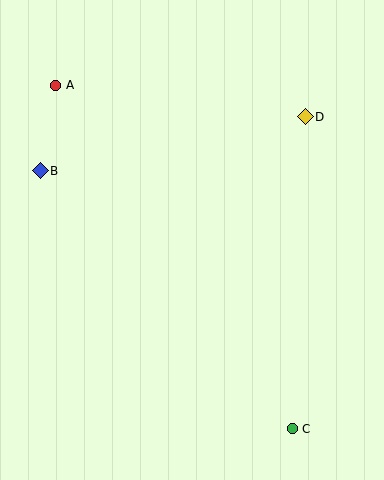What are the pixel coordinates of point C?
Point C is at (292, 429).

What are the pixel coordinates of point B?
Point B is at (40, 171).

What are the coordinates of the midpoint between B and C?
The midpoint between B and C is at (166, 300).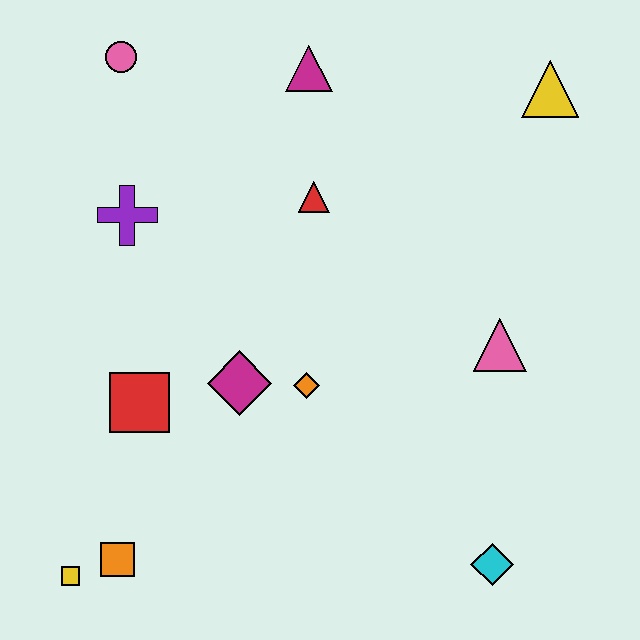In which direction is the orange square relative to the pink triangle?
The orange square is to the left of the pink triangle.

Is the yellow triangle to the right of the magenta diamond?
Yes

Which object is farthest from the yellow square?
The yellow triangle is farthest from the yellow square.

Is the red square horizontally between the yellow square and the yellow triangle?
Yes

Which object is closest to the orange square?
The yellow square is closest to the orange square.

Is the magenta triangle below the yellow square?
No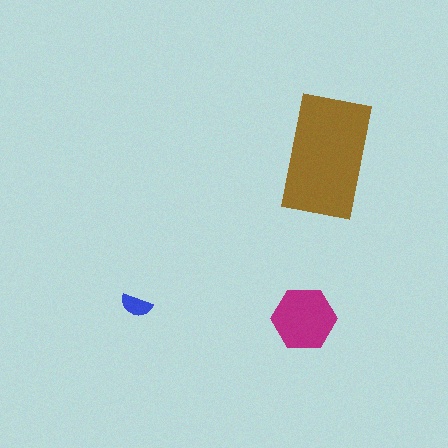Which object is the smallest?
The blue semicircle.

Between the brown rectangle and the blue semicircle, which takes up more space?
The brown rectangle.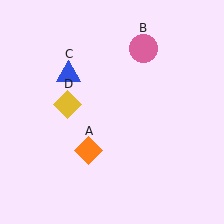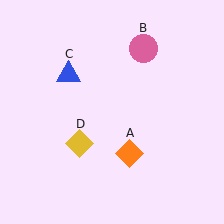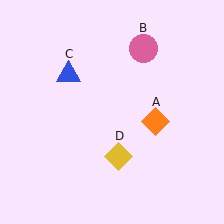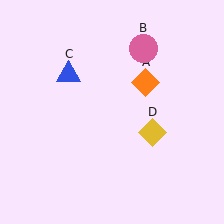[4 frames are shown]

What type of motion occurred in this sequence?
The orange diamond (object A), yellow diamond (object D) rotated counterclockwise around the center of the scene.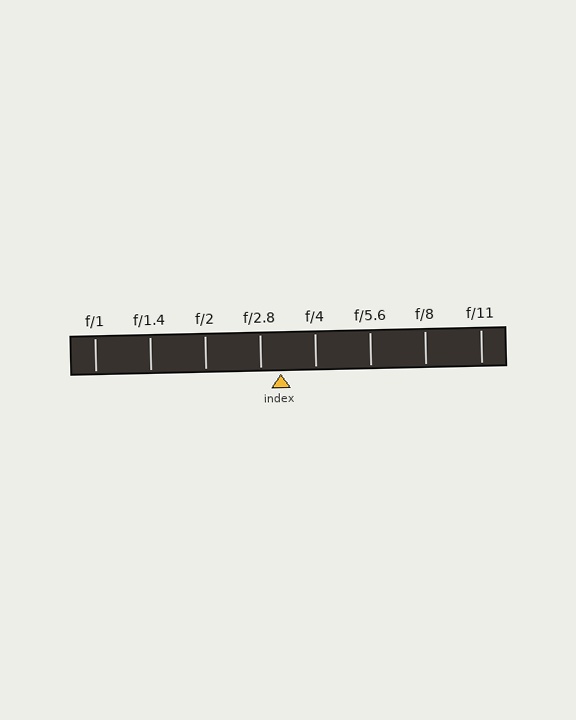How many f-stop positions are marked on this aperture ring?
There are 8 f-stop positions marked.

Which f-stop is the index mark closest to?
The index mark is closest to f/2.8.